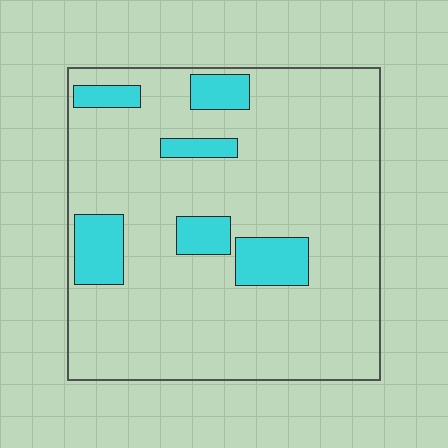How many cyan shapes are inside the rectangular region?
6.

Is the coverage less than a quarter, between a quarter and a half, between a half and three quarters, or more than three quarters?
Less than a quarter.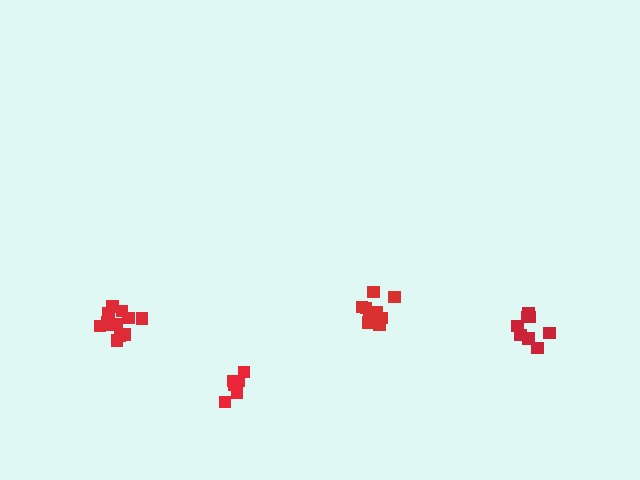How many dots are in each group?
Group 1: 12 dots, Group 2: 8 dots, Group 3: 6 dots, Group 4: 12 dots (38 total).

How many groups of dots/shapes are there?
There are 4 groups.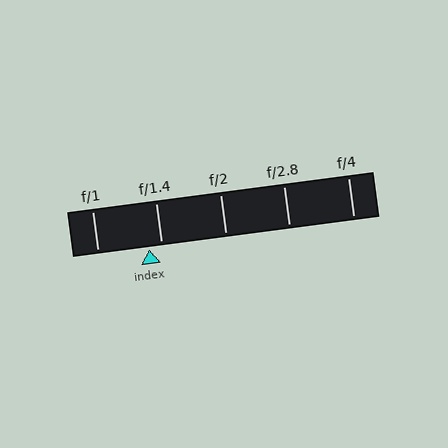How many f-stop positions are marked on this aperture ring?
There are 5 f-stop positions marked.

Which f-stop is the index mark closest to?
The index mark is closest to f/1.4.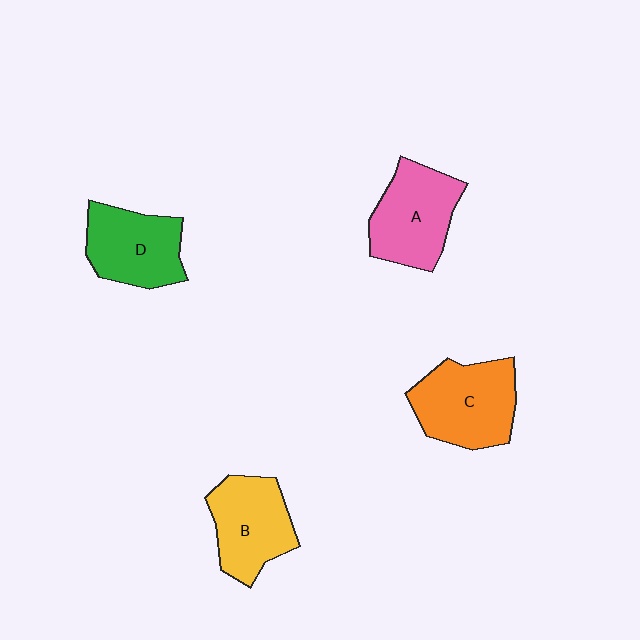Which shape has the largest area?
Shape C (orange).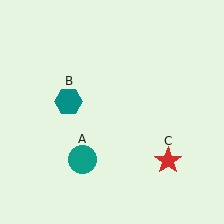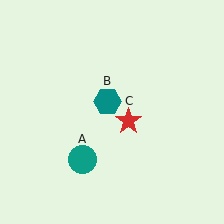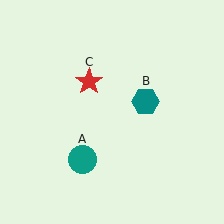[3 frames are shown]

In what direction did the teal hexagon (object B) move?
The teal hexagon (object B) moved right.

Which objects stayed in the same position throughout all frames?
Teal circle (object A) remained stationary.